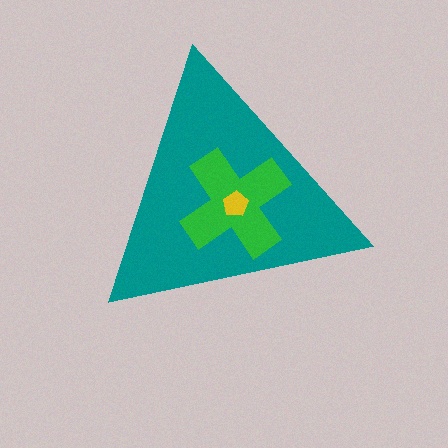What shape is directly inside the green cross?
The yellow pentagon.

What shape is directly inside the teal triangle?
The green cross.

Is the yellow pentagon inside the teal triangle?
Yes.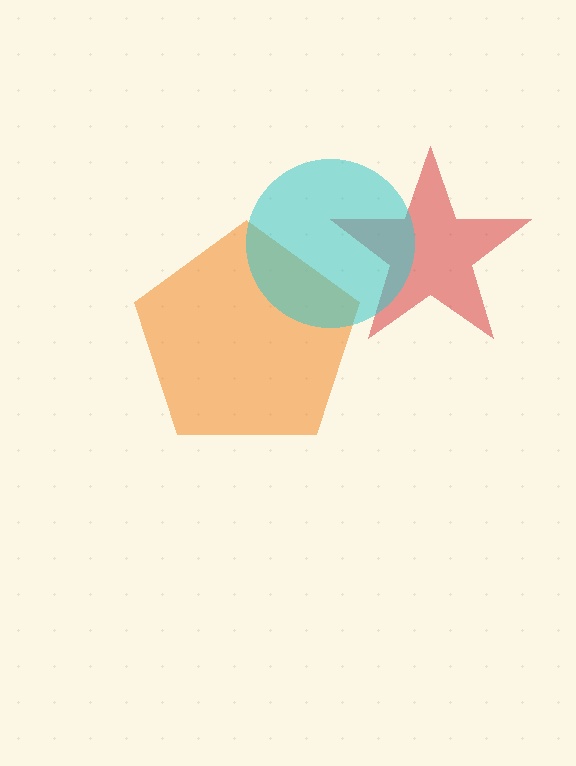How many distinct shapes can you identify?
There are 3 distinct shapes: an orange pentagon, a red star, a cyan circle.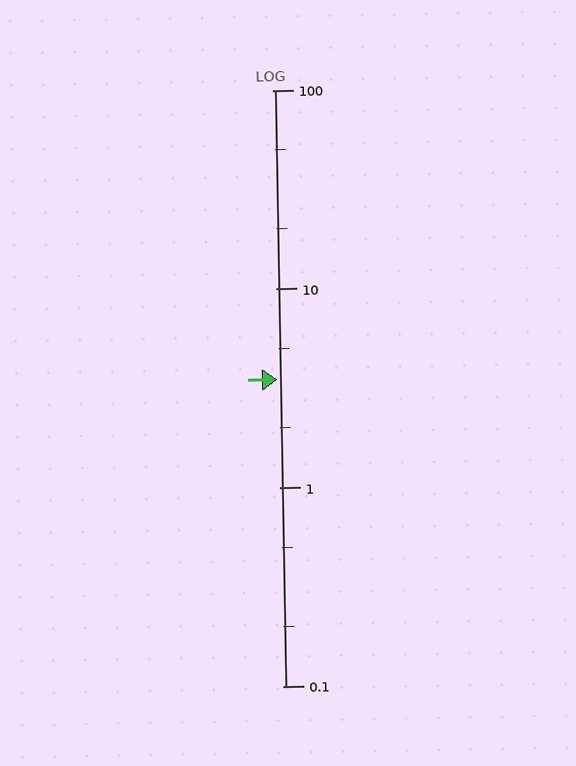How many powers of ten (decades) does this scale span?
The scale spans 3 decades, from 0.1 to 100.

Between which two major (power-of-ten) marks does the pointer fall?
The pointer is between 1 and 10.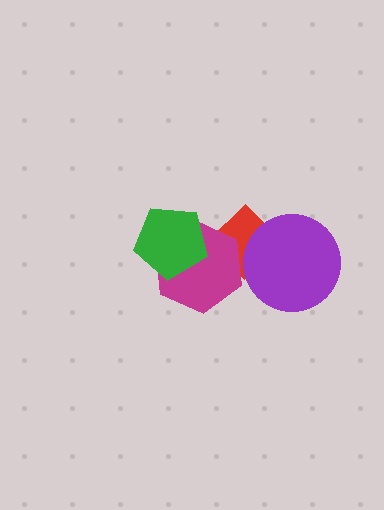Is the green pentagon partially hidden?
No, no other shape covers it.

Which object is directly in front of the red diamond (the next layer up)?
The magenta hexagon is directly in front of the red diamond.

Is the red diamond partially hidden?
Yes, it is partially covered by another shape.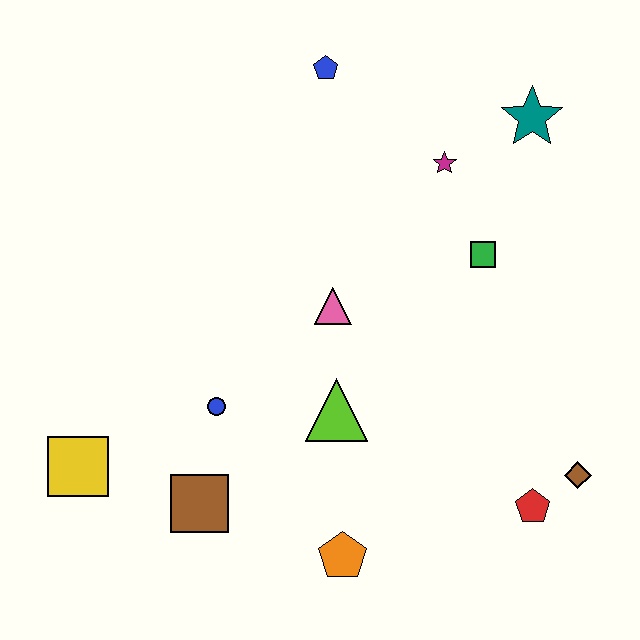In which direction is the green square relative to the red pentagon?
The green square is above the red pentagon.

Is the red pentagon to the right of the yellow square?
Yes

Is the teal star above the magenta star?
Yes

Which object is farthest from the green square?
The yellow square is farthest from the green square.